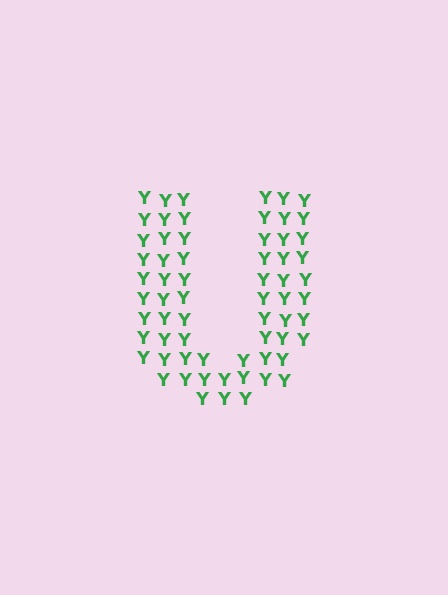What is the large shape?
The large shape is the letter U.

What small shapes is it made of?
It is made of small letter Y's.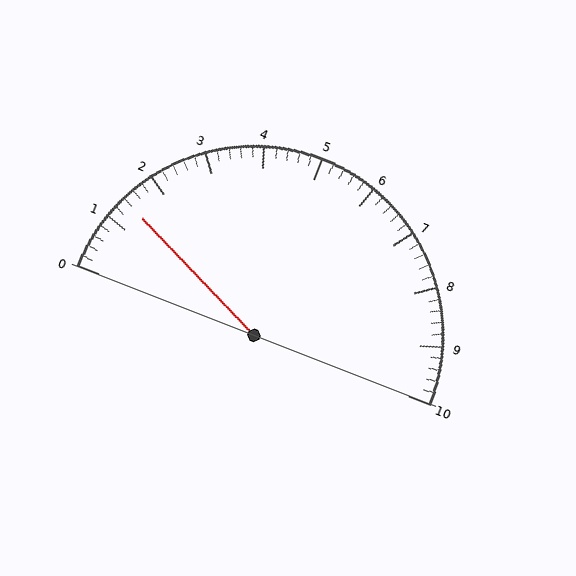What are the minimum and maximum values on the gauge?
The gauge ranges from 0 to 10.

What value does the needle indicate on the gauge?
The needle indicates approximately 1.4.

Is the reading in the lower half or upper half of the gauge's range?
The reading is in the lower half of the range (0 to 10).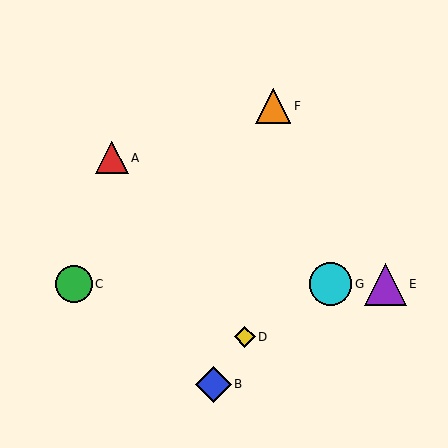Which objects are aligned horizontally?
Objects C, E, G are aligned horizontally.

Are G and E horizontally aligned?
Yes, both are at y≈284.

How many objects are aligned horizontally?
3 objects (C, E, G) are aligned horizontally.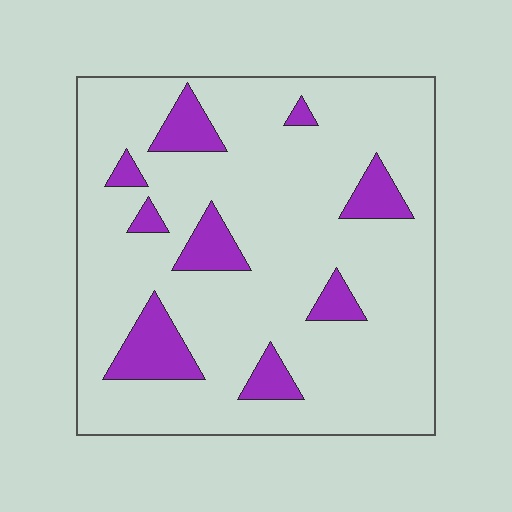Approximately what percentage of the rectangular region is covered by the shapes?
Approximately 15%.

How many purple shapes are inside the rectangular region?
9.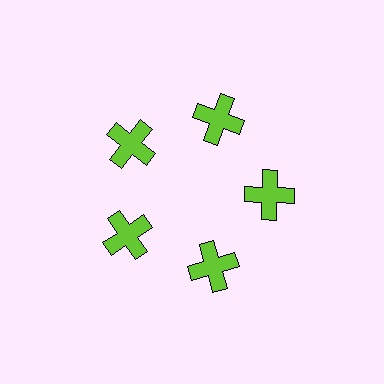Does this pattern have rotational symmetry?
Yes, this pattern has 5-fold rotational symmetry. It looks the same after rotating 72 degrees around the center.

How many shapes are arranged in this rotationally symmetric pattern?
There are 5 shapes, arranged in 5 groups of 1.